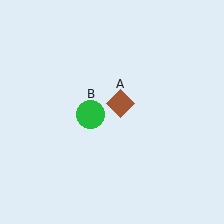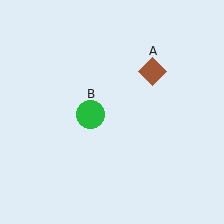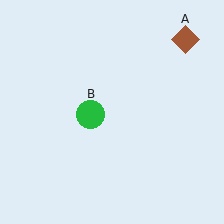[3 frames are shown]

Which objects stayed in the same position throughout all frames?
Green circle (object B) remained stationary.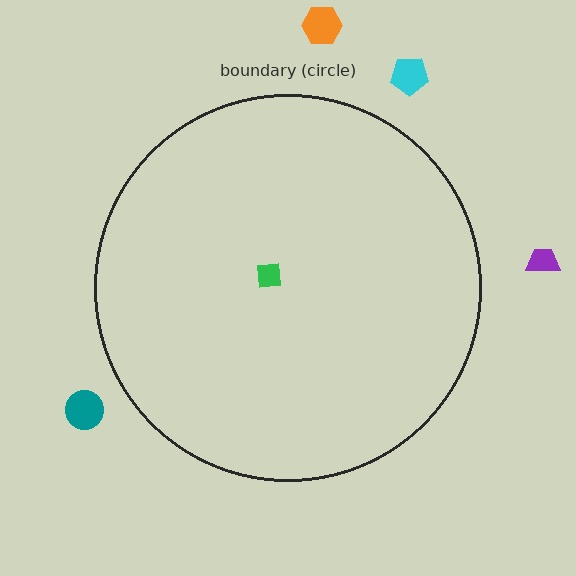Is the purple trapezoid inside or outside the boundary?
Outside.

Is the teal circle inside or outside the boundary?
Outside.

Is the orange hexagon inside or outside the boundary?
Outside.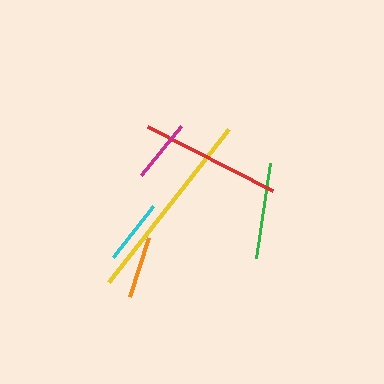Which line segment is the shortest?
The orange line is the shortest at approximately 62 pixels.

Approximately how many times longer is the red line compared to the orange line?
The red line is approximately 2.3 times the length of the orange line.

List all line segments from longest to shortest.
From longest to shortest: yellow, red, green, cyan, magenta, orange.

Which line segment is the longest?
The yellow line is the longest at approximately 194 pixels.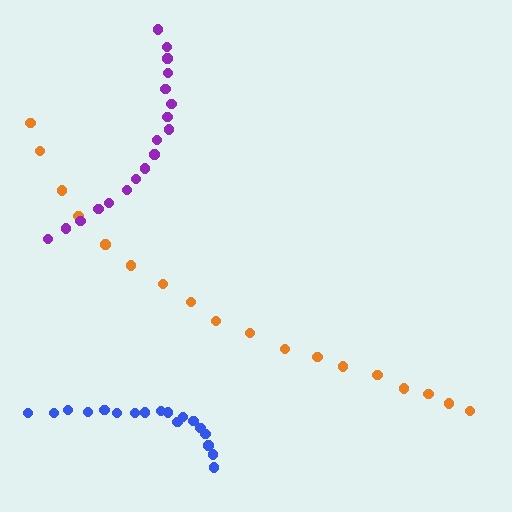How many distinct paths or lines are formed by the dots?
There are 3 distinct paths.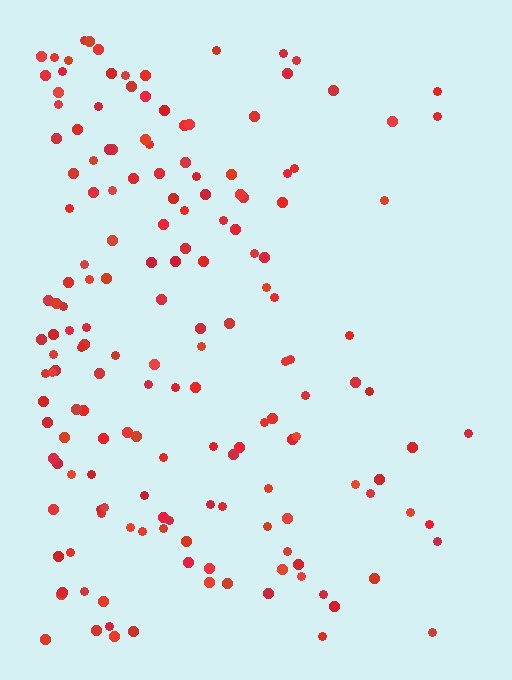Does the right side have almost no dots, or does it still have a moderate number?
Still a moderate number, just noticeably fewer than the left.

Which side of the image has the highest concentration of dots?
The left.